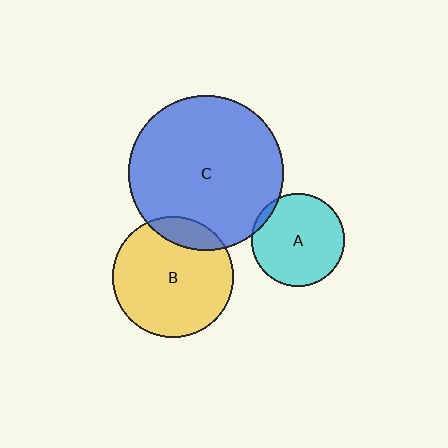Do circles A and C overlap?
Yes.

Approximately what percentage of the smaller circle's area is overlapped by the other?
Approximately 5%.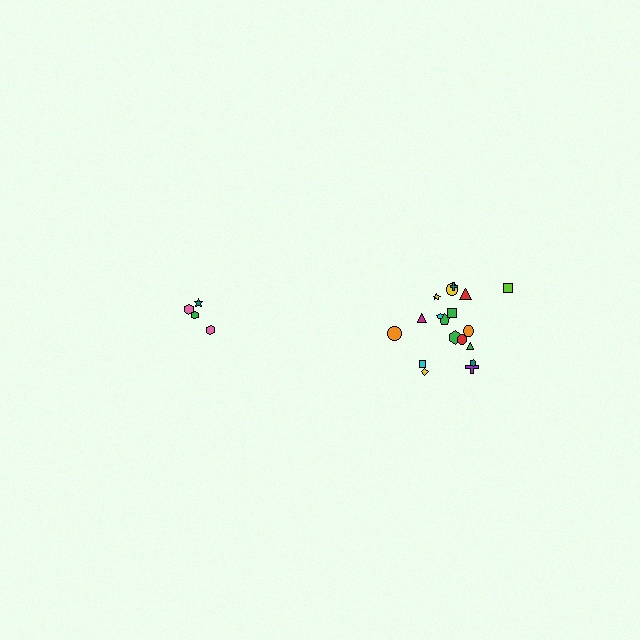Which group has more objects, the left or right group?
The right group.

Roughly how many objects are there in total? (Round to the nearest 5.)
Roughly 20 objects in total.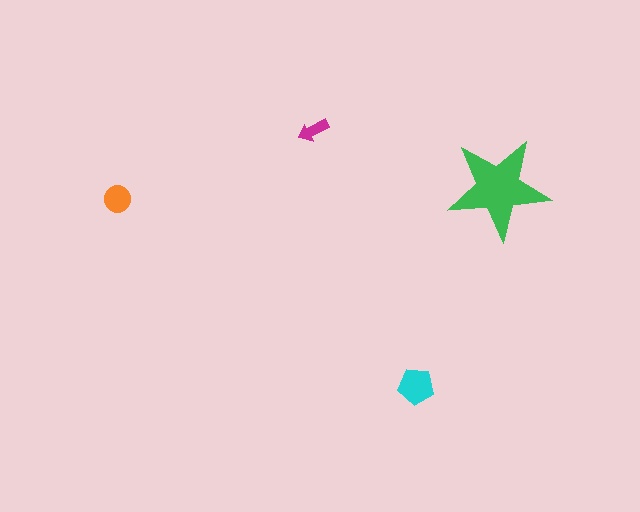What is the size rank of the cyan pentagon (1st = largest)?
2nd.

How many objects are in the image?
There are 4 objects in the image.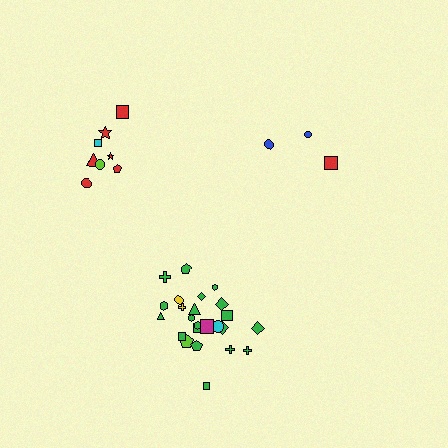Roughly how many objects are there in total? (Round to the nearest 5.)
Roughly 35 objects in total.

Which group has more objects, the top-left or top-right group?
The top-left group.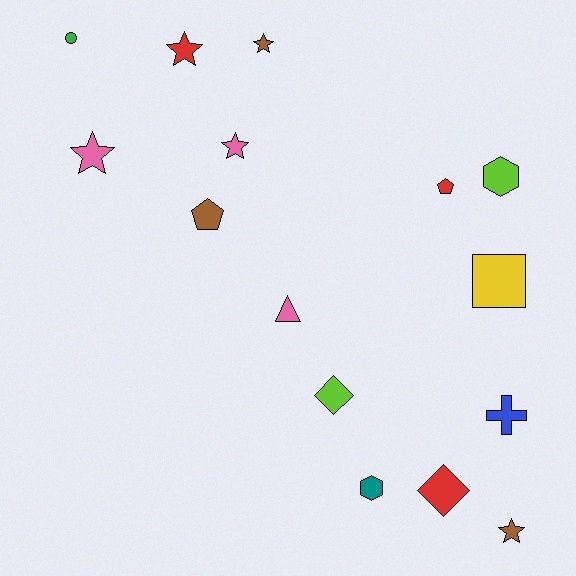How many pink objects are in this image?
There are 3 pink objects.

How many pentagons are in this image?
There are 2 pentagons.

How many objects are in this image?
There are 15 objects.